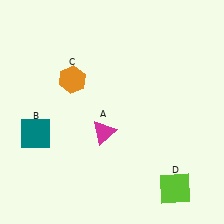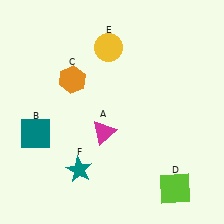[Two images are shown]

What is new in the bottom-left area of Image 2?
A teal star (F) was added in the bottom-left area of Image 2.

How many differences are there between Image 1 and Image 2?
There are 2 differences between the two images.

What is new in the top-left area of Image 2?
A yellow circle (E) was added in the top-left area of Image 2.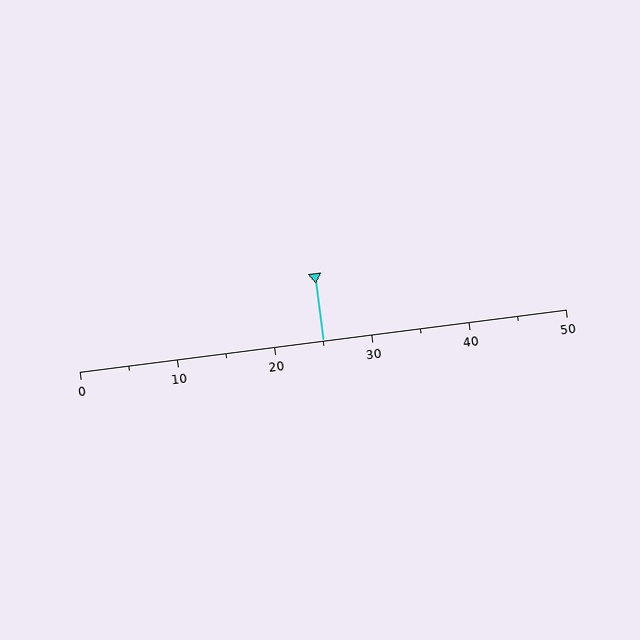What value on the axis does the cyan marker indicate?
The marker indicates approximately 25.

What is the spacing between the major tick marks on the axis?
The major ticks are spaced 10 apart.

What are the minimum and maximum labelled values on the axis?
The axis runs from 0 to 50.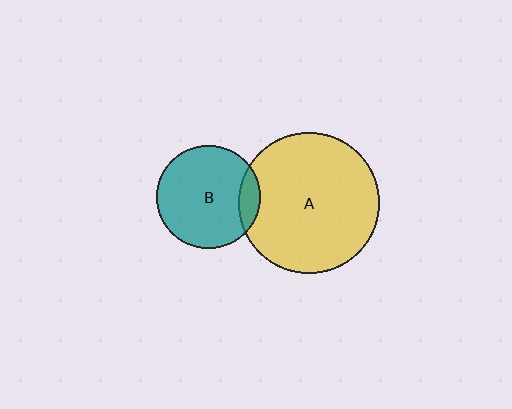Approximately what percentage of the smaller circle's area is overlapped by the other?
Approximately 10%.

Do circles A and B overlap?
Yes.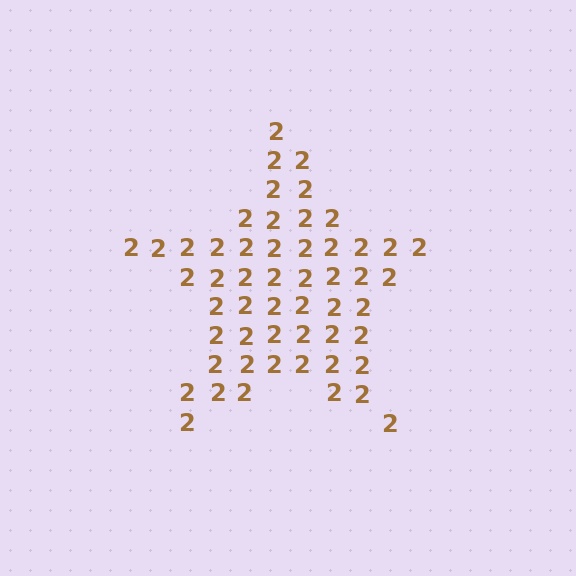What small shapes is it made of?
It is made of small digit 2's.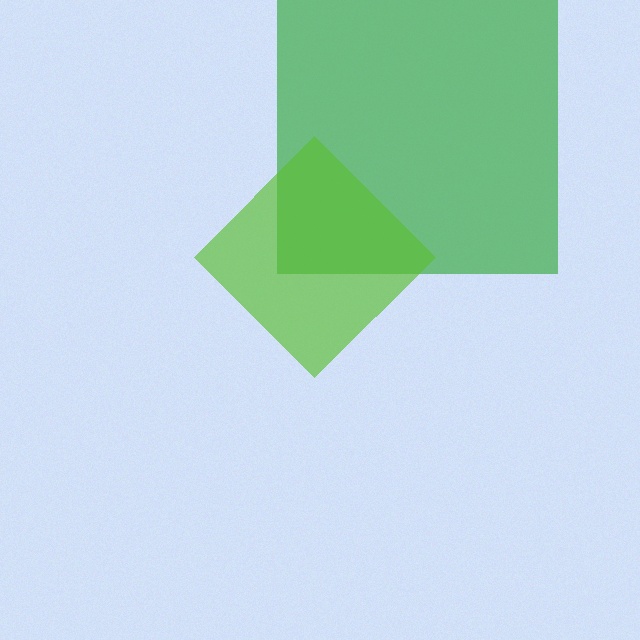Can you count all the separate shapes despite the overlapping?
Yes, there are 2 separate shapes.